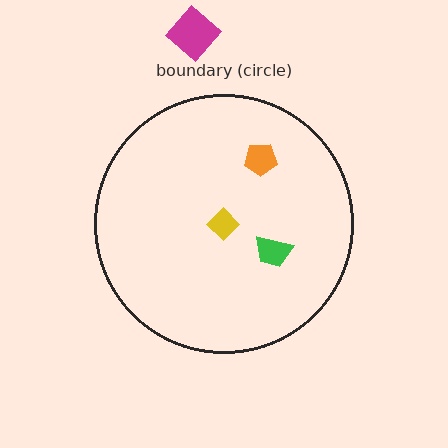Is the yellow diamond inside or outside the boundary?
Inside.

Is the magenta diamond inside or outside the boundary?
Outside.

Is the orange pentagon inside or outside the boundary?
Inside.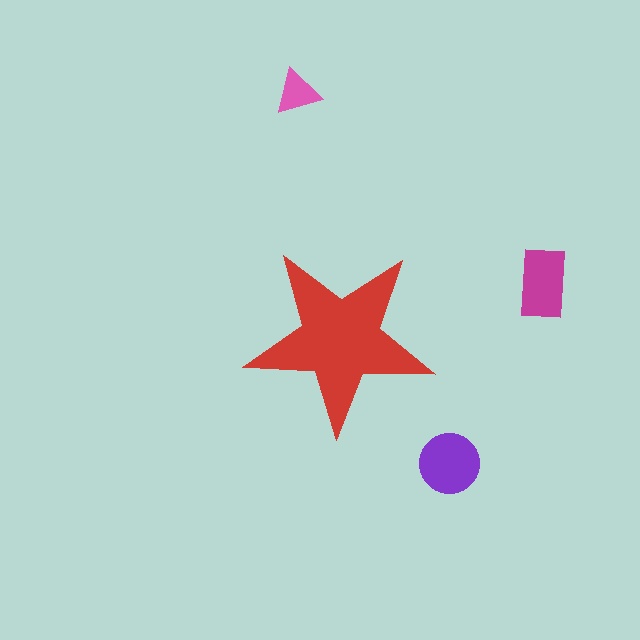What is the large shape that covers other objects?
A red star.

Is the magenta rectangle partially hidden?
No, the magenta rectangle is fully visible.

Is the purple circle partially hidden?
No, the purple circle is fully visible.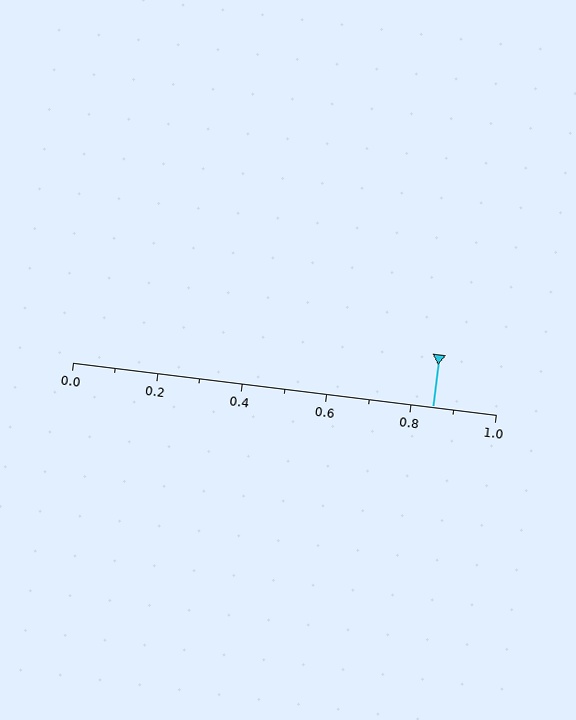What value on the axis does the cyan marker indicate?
The marker indicates approximately 0.85.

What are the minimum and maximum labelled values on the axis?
The axis runs from 0.0 to 1.0.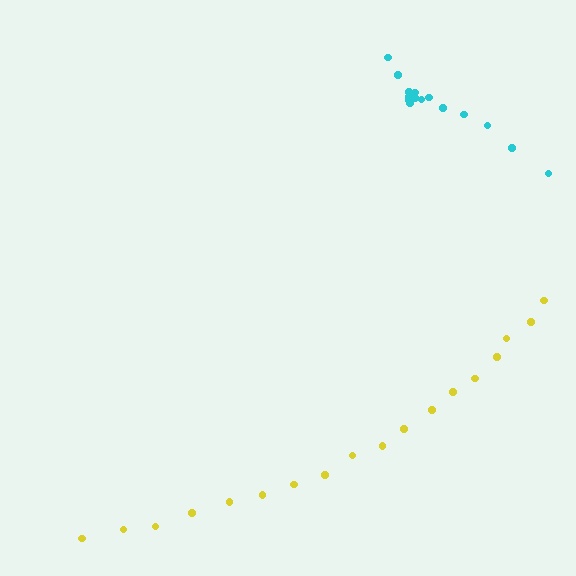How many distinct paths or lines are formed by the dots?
There are 2 distinct paths.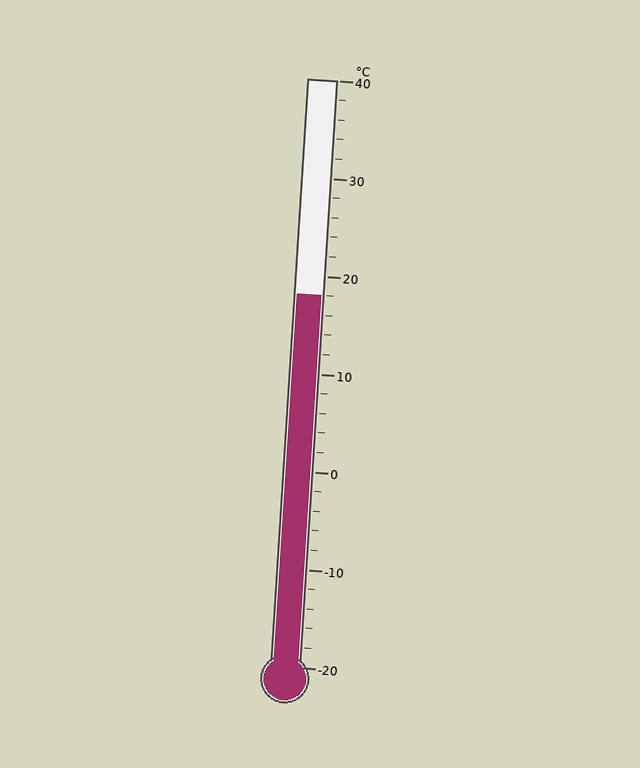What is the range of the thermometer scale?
The thermometer scale ranges from -20°C to 40°C.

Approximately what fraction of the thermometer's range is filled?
The thermometer is filled to approximately 65% of its range.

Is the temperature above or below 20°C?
The temperature is below 20°C.